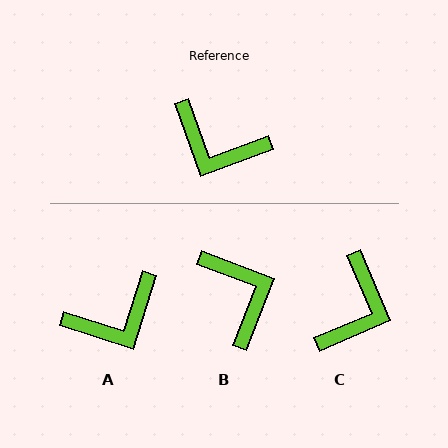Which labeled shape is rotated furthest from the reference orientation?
B, about 139 degrees away.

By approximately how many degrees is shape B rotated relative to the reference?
Approximately 139 degrees counter-clockwise.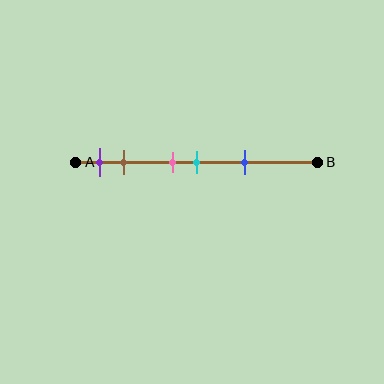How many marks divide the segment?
There are 5 marks dividing the segment.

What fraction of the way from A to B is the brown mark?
The brown mark is approximately 20% (0.2) of the way from A to B.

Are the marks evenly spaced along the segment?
No, the marks are not evenly spaced.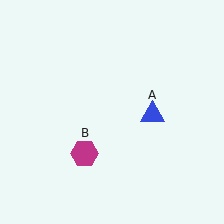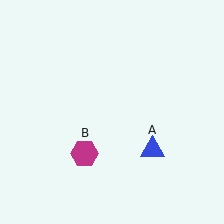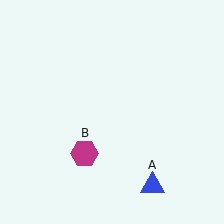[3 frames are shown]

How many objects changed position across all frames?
1 object changed position: blue triangle (object A).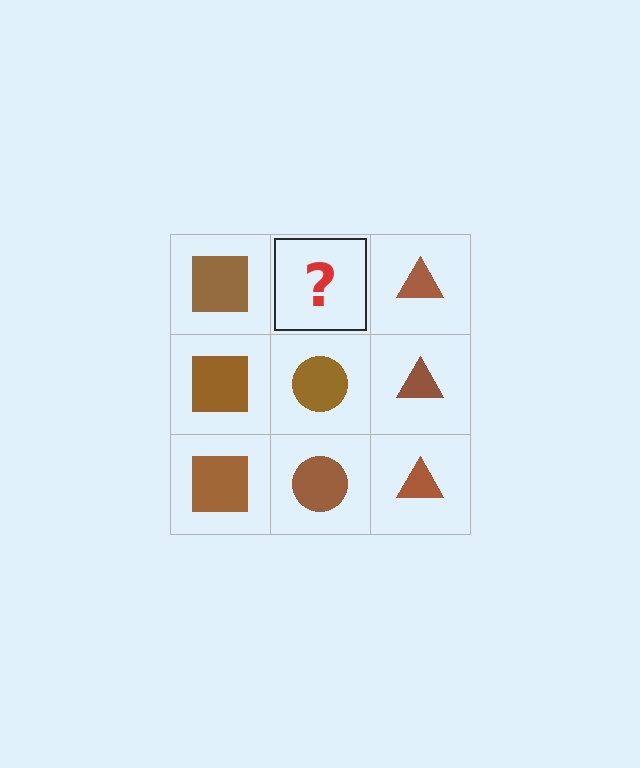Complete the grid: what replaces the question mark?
The question mark should be replaced with a brown circle.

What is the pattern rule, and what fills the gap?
The rule is that each column has a consistent shape. The gap should be filled with a brown circle.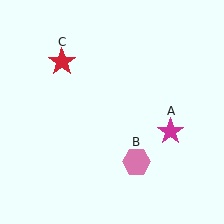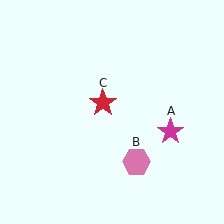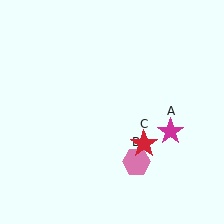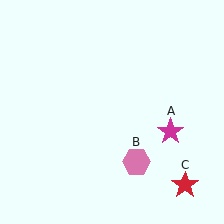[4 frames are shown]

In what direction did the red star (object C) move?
The red star (object C) moved down and to the right.